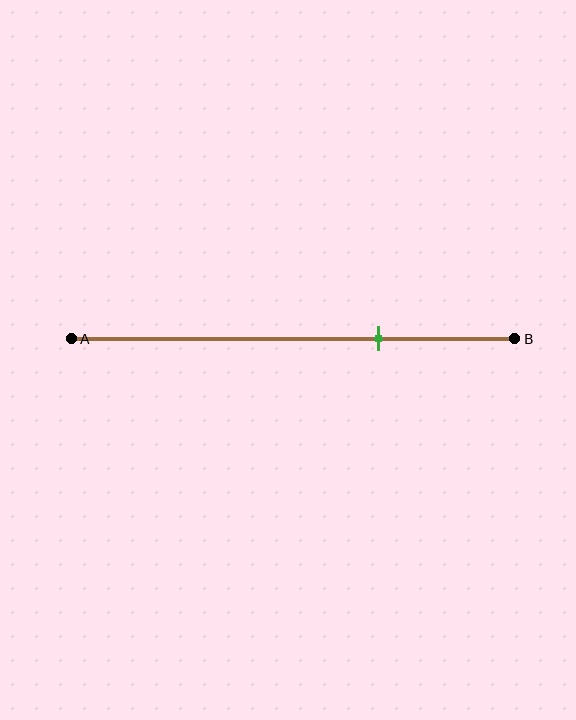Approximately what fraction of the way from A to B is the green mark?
The green mark is approximately 70% of the way from A to B.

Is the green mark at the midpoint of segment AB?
No, the mark is at about 70% from A, not at the 50% midpoint.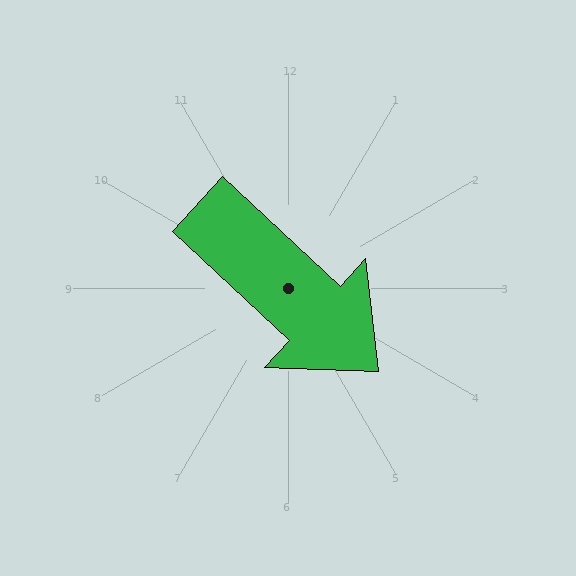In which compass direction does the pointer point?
Southeast.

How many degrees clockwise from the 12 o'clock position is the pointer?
Approximately 133 degrees.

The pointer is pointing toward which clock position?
Roughly 4 o'clock.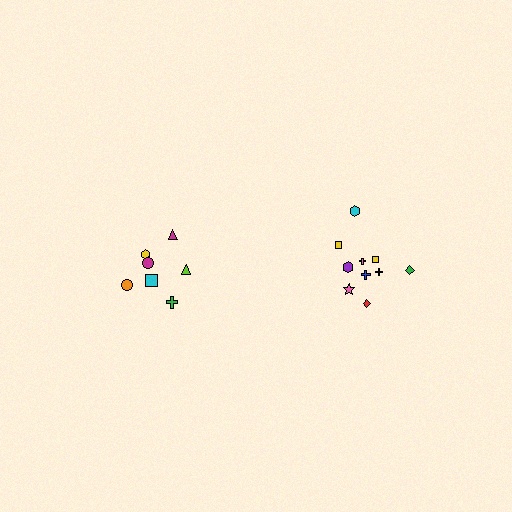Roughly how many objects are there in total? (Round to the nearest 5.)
Roughly 15 objects in total.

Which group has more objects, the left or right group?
The right group.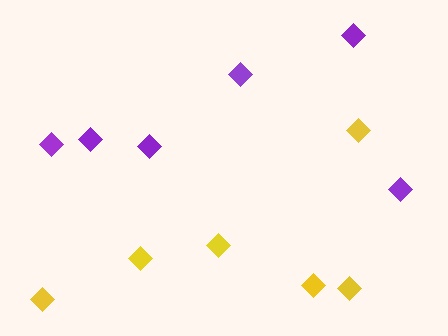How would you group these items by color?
There are 2 groups: one group of yellow diamonds (6) and one group of purple diamonds (6).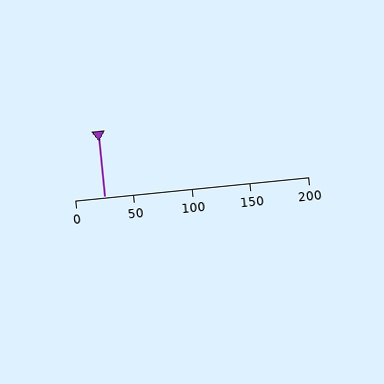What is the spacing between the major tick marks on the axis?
The major ticks are spaced 50 apart.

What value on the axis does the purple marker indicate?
The marker indicates approximately 25.